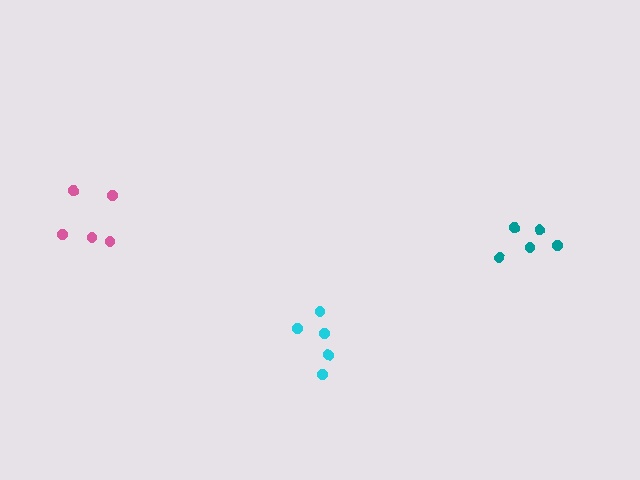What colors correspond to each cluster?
The clusters are colored: teal, pink, cyan.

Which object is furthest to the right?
The teal cluster is rightmost.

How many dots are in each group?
Group 1: 5 dots, Group 2: 5 dots, Group 3: 5 dots (15 total).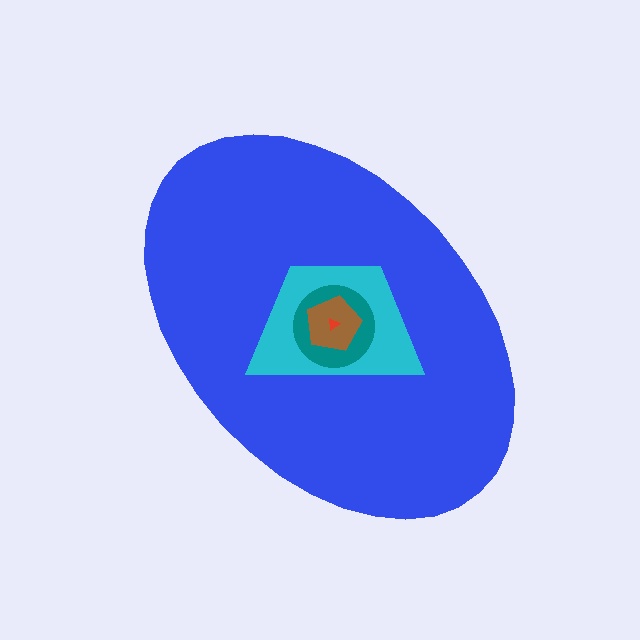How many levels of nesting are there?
5.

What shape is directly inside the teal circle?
The brown pentagon.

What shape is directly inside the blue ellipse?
The cyan trapezoid.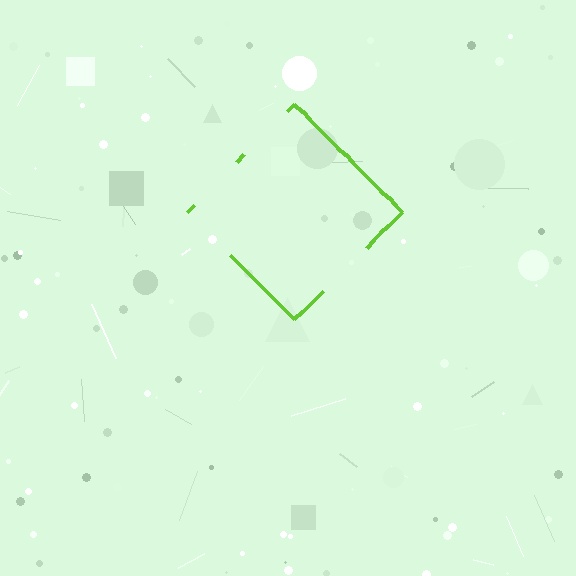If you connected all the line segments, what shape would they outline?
They would outline a diamond.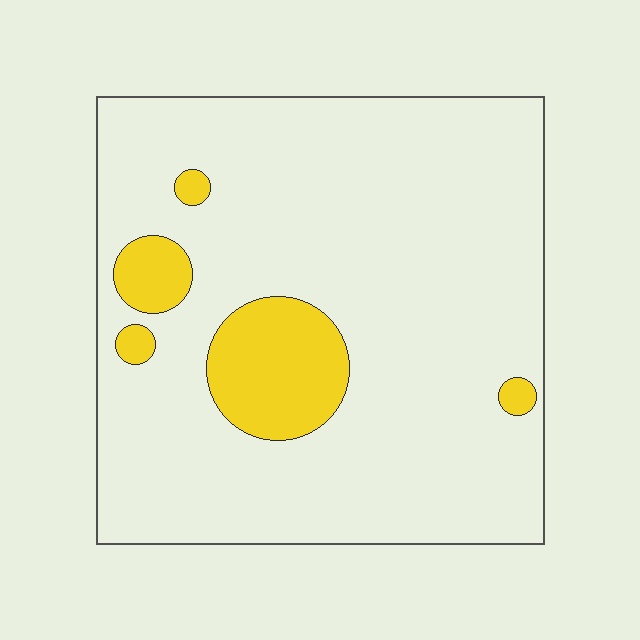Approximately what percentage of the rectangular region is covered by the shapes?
Approximately 10%.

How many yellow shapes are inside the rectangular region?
5.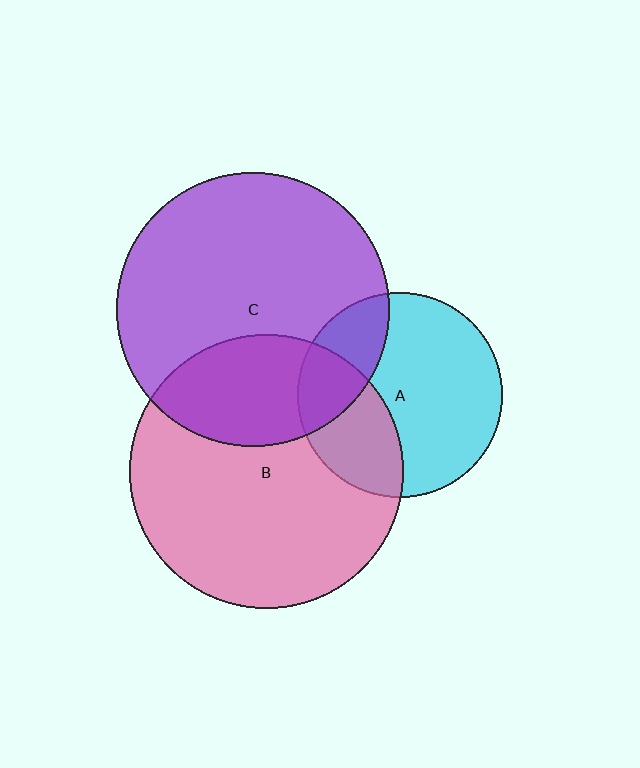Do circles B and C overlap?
Yes.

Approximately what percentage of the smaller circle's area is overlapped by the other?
Approximately 30%.